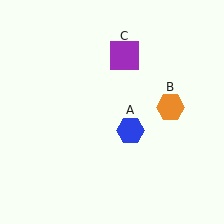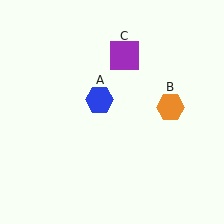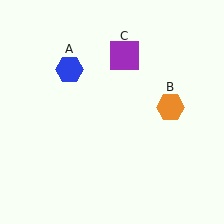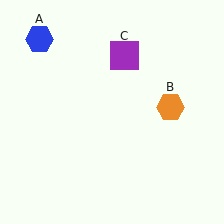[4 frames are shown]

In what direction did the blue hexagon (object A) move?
The blue hexagon (object A) moved up and to the left.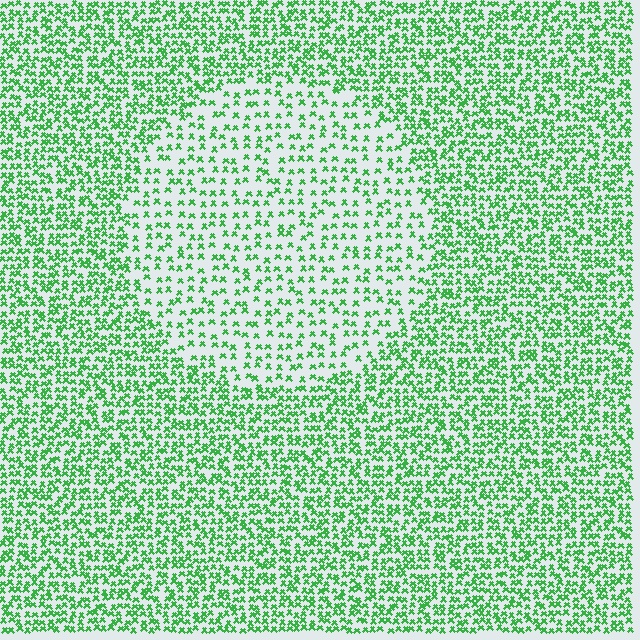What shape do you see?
I see a circle.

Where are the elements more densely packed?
The elements are more densely packed outside the circle boundary.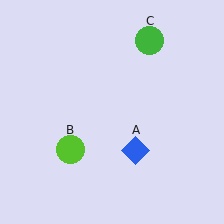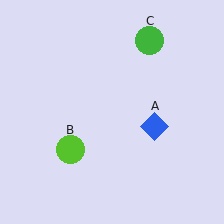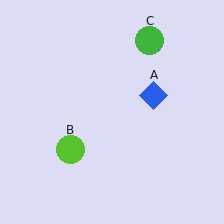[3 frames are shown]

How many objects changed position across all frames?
1 object changed position: blue diamond (object A).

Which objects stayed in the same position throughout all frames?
Lime circle (object B) and green circle (object C) remained stationary.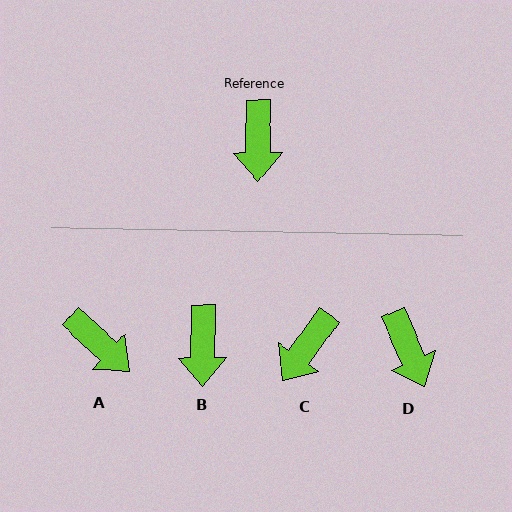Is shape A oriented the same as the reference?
No, it is off by about 48 degrees.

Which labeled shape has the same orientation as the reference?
B.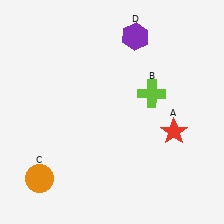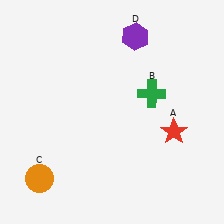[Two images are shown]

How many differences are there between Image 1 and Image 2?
There is 1 difference between the two images.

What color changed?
The cross (B) changed from lime in Image 1 to green in Image 2.